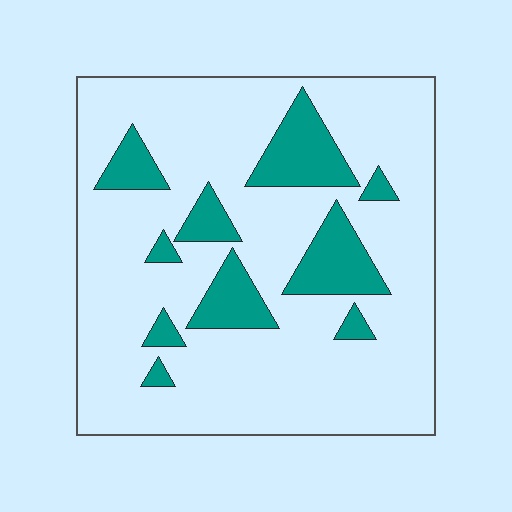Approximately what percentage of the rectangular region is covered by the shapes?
Approximately 20%.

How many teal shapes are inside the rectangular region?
10.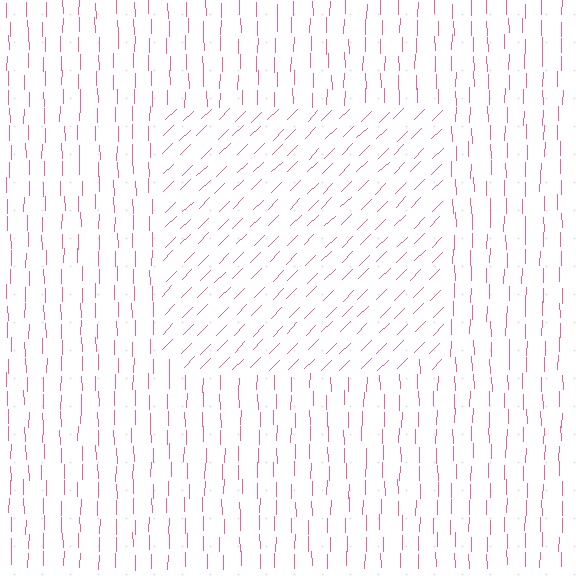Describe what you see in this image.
The image is filled with small pink line segments. A rectangle region in the image has lines oriented differently from the surrounding lines, creating a visible texture boundary.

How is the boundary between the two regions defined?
The boundary is defined purely by a change in line orientation (approximately 45 degrees difference). All lines are the same color and thickness.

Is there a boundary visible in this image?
Yes, there is a texture boundary formed by a change in line orientation.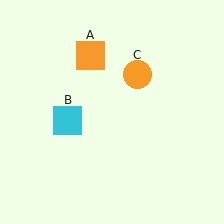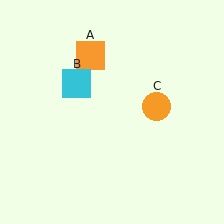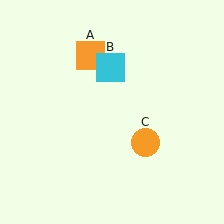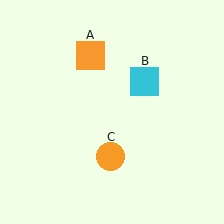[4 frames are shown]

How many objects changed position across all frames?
2 objects changed position: cyan square (object B), orange circle (object C).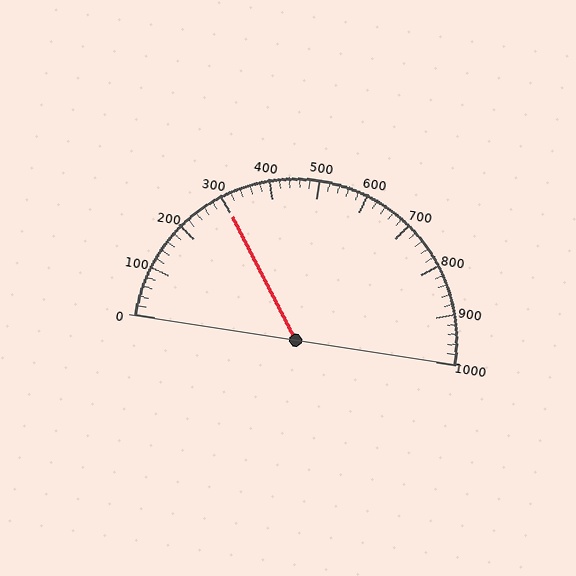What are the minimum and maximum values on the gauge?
The gauge ranges from 0 to 1000.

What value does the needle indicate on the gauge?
The needle indicates approximately 300.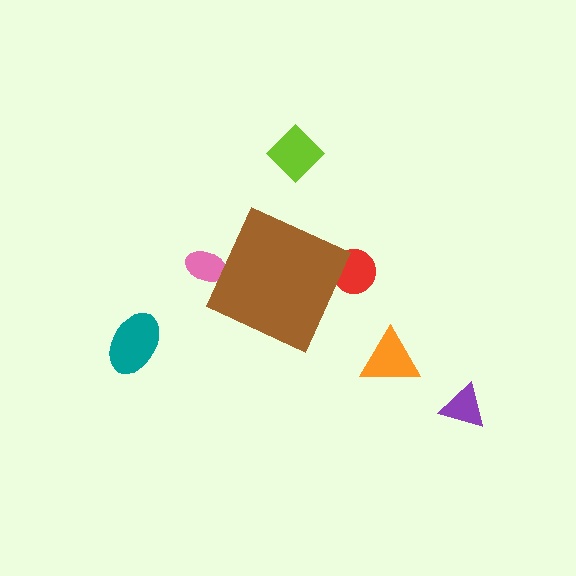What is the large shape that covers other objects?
A brown diamond.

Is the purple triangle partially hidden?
No, the purple triangle is fully visible.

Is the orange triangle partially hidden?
No, the orange triangle is fully visible.